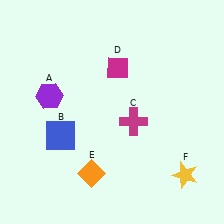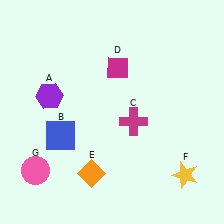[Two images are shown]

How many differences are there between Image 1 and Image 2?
There is 1 difference between the two images.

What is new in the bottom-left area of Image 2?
A pink circle (G) was added in the bottom-left area of Image 2.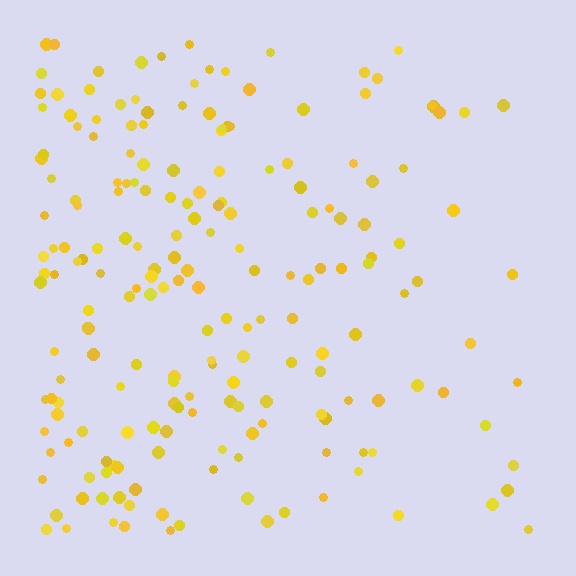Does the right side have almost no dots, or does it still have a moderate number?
Still a moderate number, just noticeably fewer than the left.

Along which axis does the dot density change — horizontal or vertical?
Horizontal.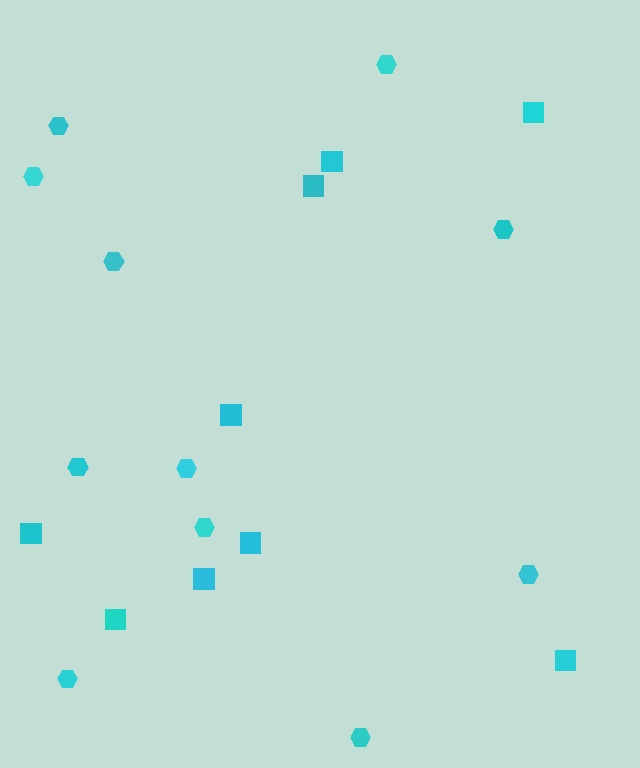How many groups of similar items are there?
There are 2 groups: one group of squares (9) and one group of hexagons (11).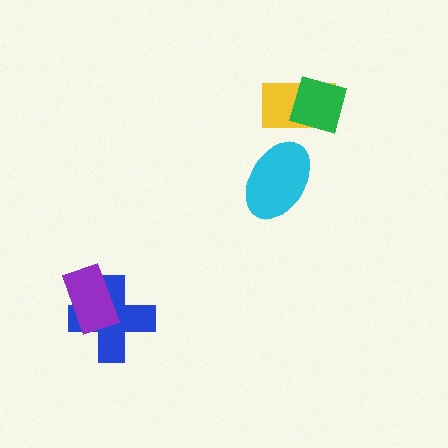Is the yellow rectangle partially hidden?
Yes, it is partially covered by another shape.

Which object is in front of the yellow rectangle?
The green diamond is in front of the yellow rectangle.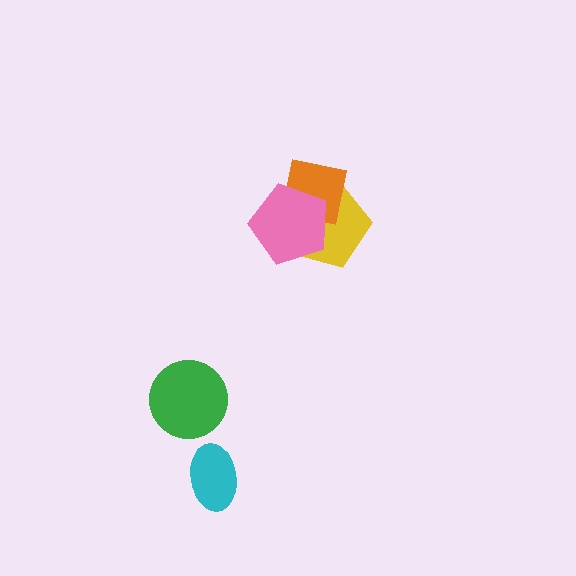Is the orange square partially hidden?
Yes, it is partially covered by another shape.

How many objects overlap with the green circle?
0 objects overlap with the green circle.